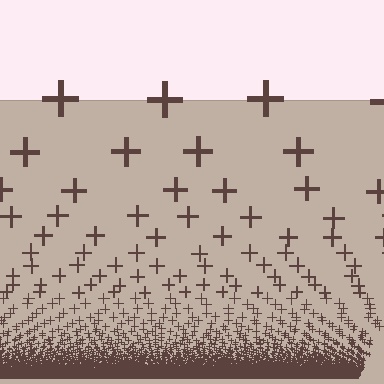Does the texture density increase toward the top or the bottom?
Density increases toward the bottom.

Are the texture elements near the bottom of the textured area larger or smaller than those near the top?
Smaller. The gradient is inverted — elements near the bottom are smaller and denser.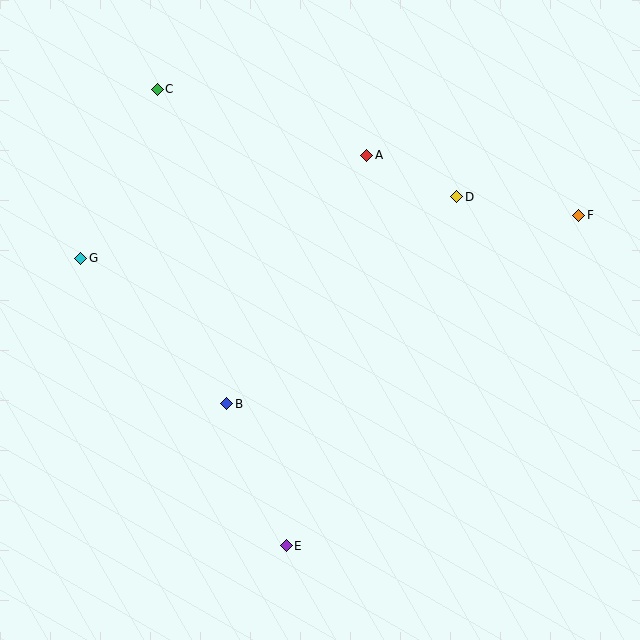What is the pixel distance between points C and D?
The distance between C and D is 318 pixels.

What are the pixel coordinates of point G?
Point G is at (81, 258).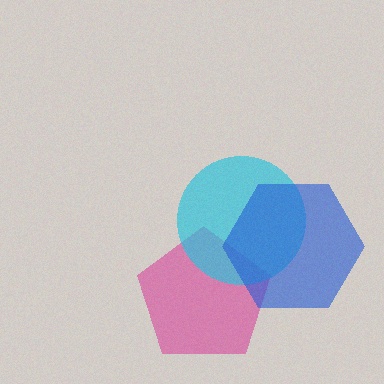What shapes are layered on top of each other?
The layered shapes are: a magenta pentagon, a cyan circle, a blue hexagon.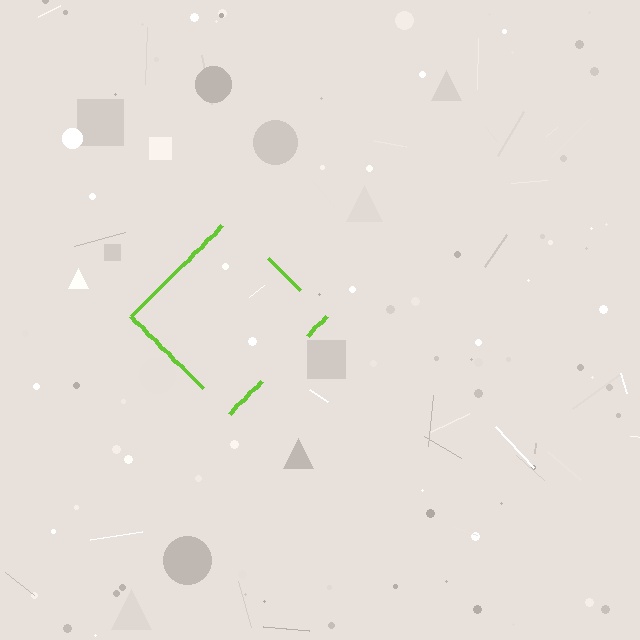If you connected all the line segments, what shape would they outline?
They would outline a diamond.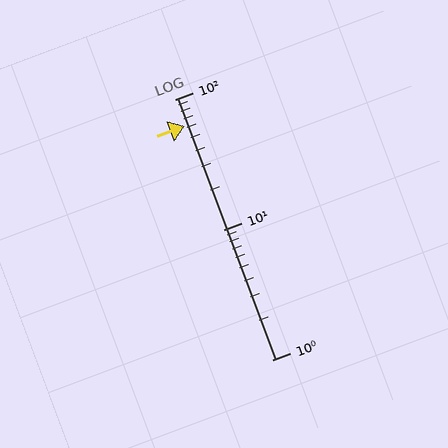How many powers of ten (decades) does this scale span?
The scale spans 2 decades, from 1 to 100.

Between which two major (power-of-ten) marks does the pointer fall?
The pointer is between 10 and 100.